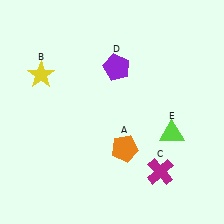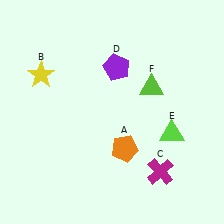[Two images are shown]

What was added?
A lime triangle (F) was added in Image 2.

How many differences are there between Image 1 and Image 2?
There is 1 difference between the two images.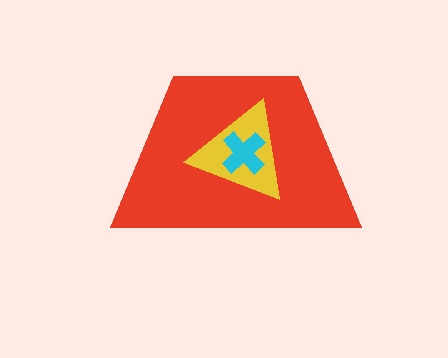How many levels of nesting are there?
3.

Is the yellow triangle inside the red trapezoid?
Yes.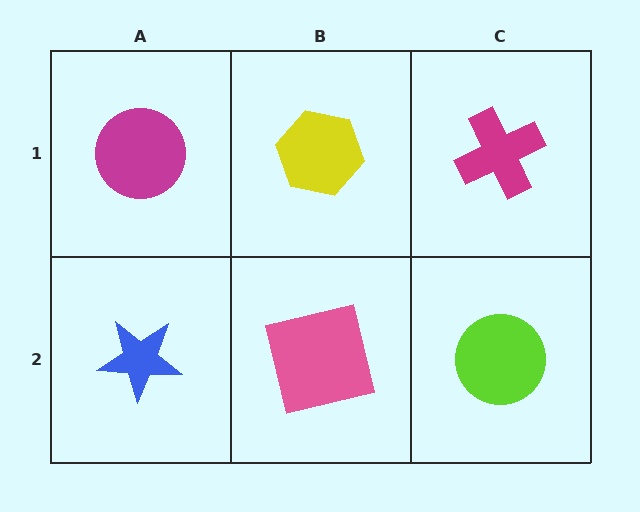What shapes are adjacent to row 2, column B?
A yellow hexagon (row 1, column B), a blue star (row 2, column A), a lime circle (row 2, column C).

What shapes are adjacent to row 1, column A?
A blue star (row 2, column A), a yellow hexagon (row 1, column B).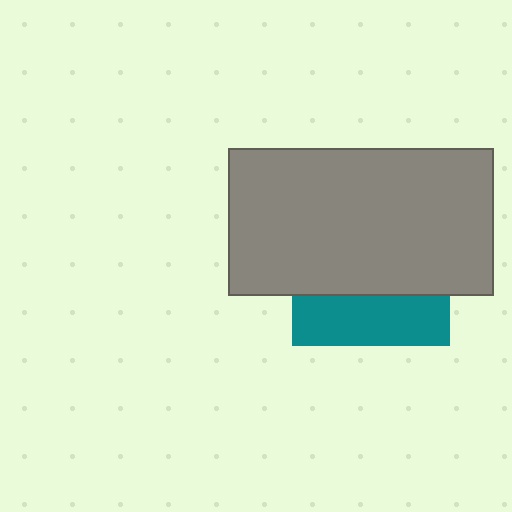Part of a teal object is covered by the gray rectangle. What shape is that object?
It is a square.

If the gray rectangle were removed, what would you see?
You would see the complete teal square.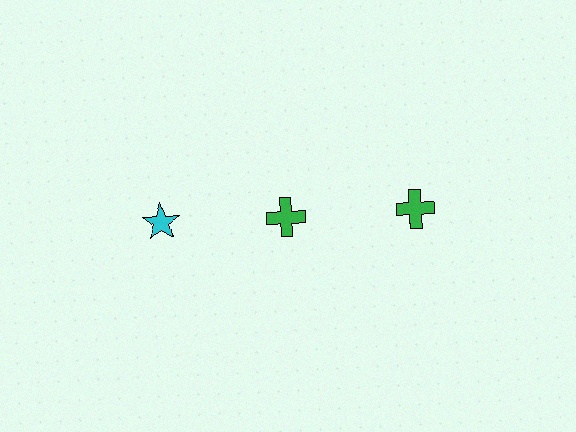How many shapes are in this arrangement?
There are 3 shapes arranged in a grid pattern.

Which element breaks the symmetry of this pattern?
The cyan star in the top row, leftmost column breaks the symmetry. All other shapes are green crosses.